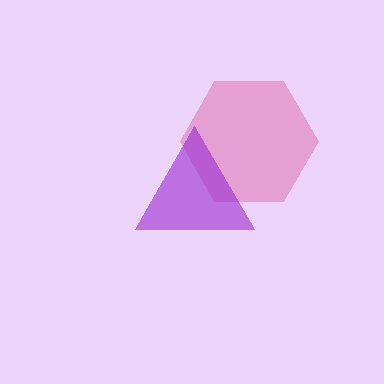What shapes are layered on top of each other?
The layered shapes are: a pink hexagon, a purple triangle.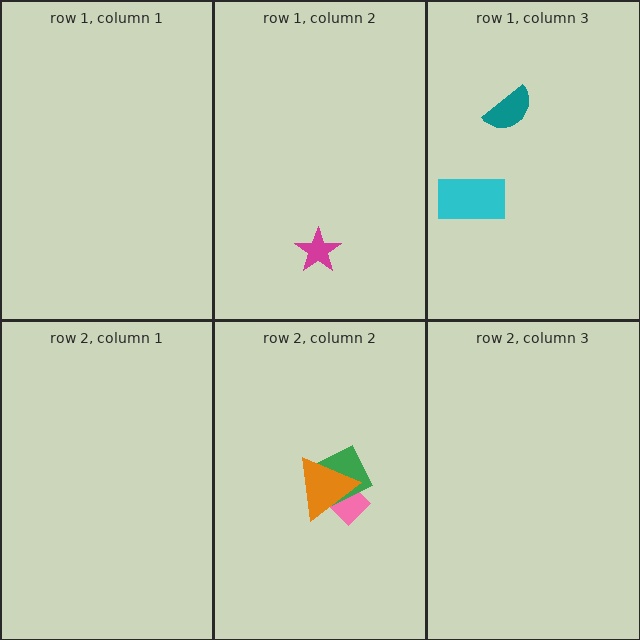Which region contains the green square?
The row 2, column 2 region.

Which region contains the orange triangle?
The row 2, column 2 region.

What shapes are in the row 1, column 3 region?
The cyan rectangle, the teal semicircle.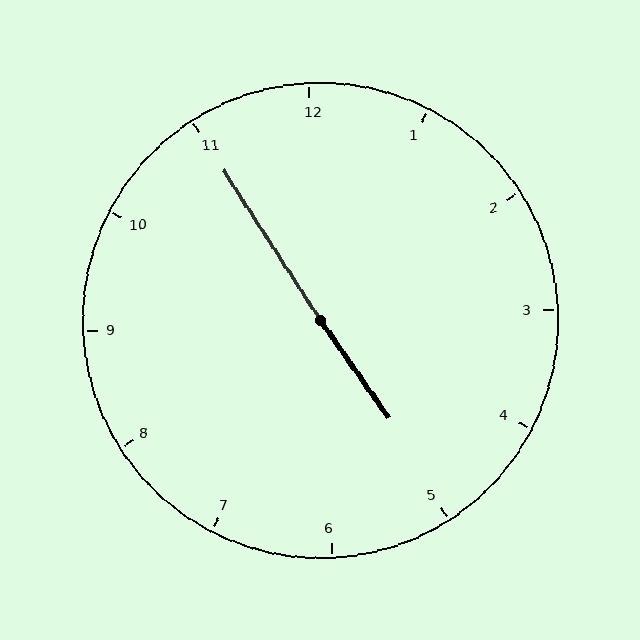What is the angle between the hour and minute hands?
Approximately 178 degrees.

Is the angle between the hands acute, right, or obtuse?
It is obtuse.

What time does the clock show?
4:55.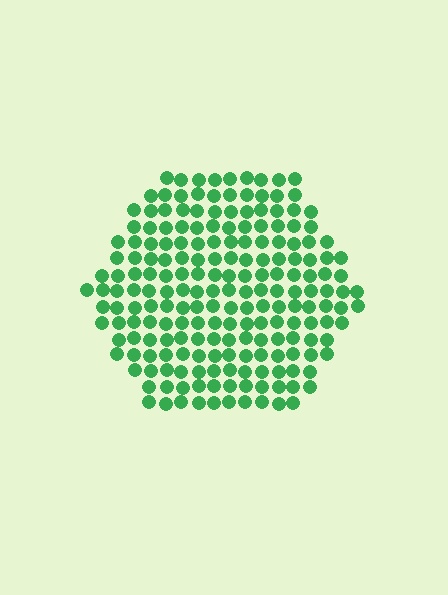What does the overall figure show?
The overall figure shows a hexagon.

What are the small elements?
The small elements are circles.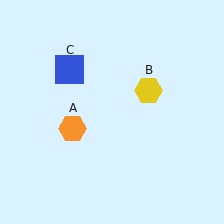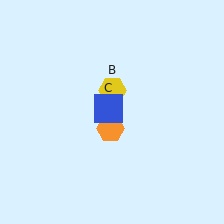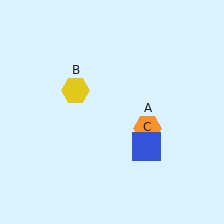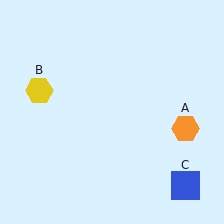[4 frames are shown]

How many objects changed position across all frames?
3 objects changed position: orange hexagon (object A), yellow hexagon (object B), blue square (object C).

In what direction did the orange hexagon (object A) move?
The orange hexagon (object A) moved right.